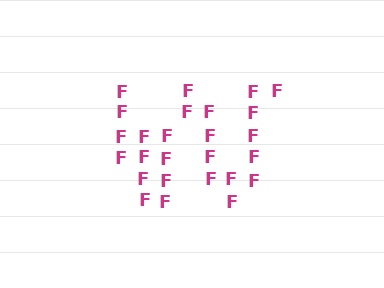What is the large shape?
The large shape is the letter W.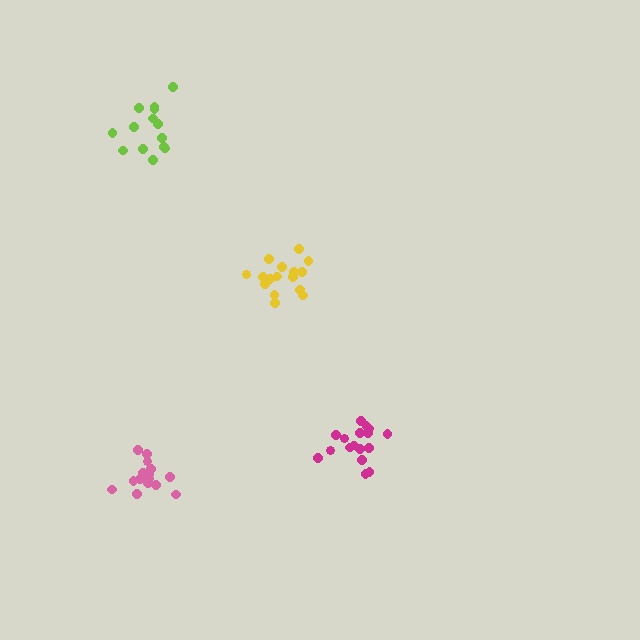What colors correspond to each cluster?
The clusters are colored: magenta, pink, lime, yellow.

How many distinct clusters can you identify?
There are 4 distinct clusters.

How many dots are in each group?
Group 1: 17 dots, Group 2: 15 dots, Group 3: 14 dots, Group 4: 16 dots (62 total).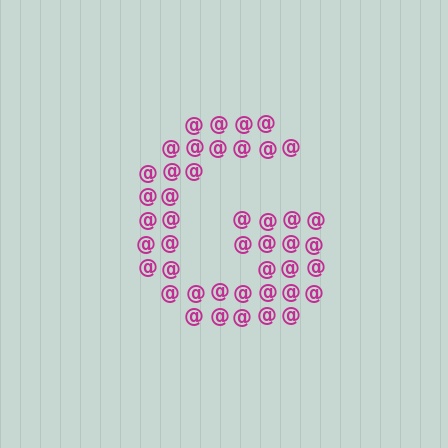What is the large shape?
The large shape is the letter G.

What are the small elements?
The small elements are at signs.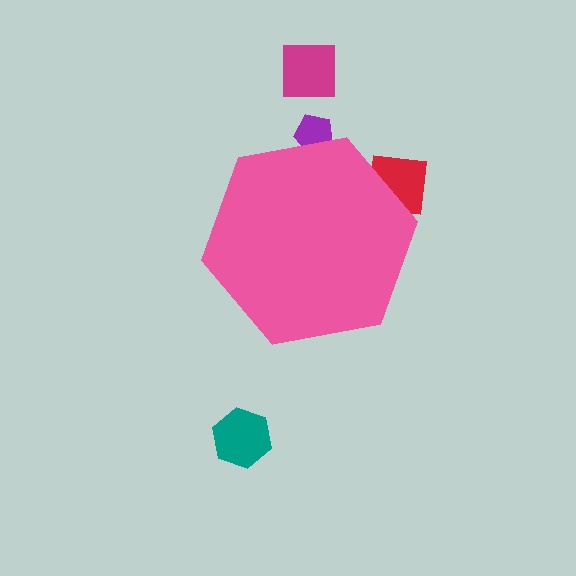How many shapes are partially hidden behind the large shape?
2 shapes are partially hidden.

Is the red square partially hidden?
Yes, the red square is partially hidden behind the pink hexagon.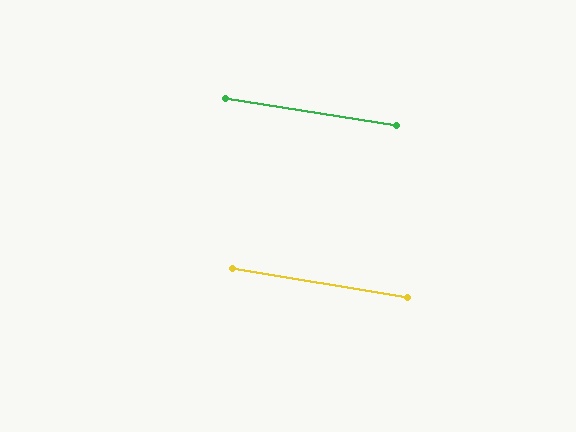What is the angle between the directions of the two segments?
Approximately 0 degrees.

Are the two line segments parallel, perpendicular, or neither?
Parallel — their directions differ by only 0.2°.